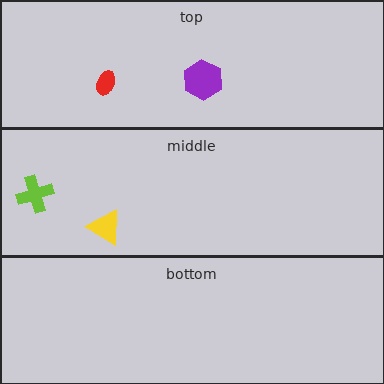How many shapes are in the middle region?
2.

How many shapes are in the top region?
2.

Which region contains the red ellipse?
The top region.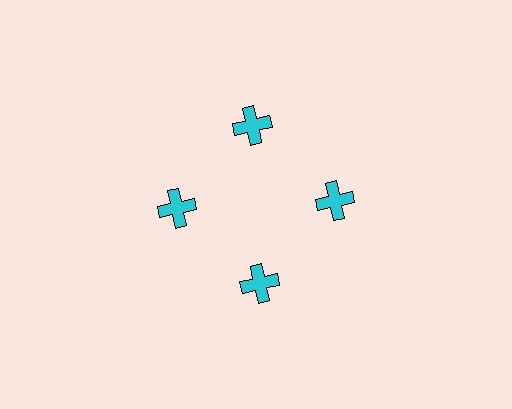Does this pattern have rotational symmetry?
Yes, this pattern has 4-fold rotational symmetry. It looks the same after rotating 90 degrees around the center.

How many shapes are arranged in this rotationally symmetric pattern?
There are 4 shapes, arranged in 4 groups of 1.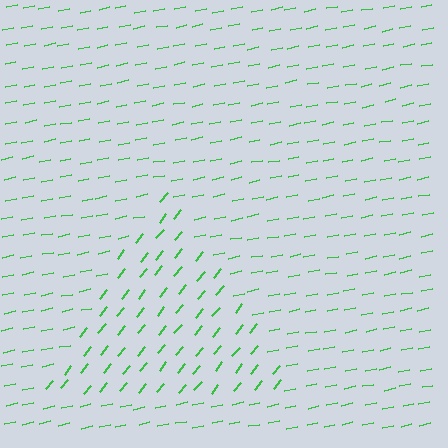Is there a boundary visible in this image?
Yes, there is a texture boundary formed by a change in line orientation.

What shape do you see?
I see a triangle.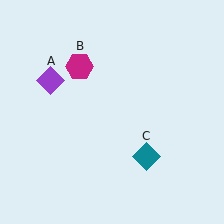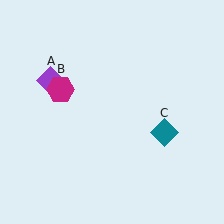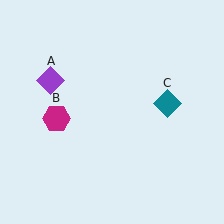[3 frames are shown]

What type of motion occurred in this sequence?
The magenta hexagon (object B), teal diamond (object C) rotated counterclockwise around the center of the scene.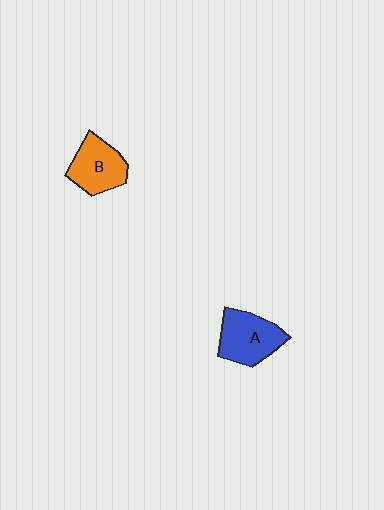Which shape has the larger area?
Shape A (blue).